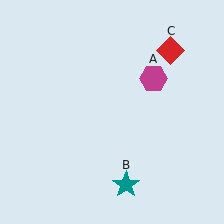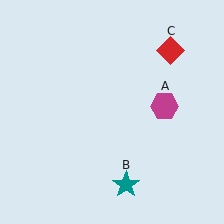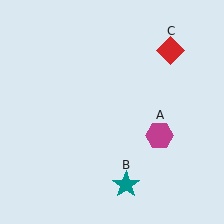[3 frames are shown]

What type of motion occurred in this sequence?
The magenta hexagon (object A) rotated clockwise around the center of the scene.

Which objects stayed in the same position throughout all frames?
Teal star (object B) and red diamond (object C) remained stationary.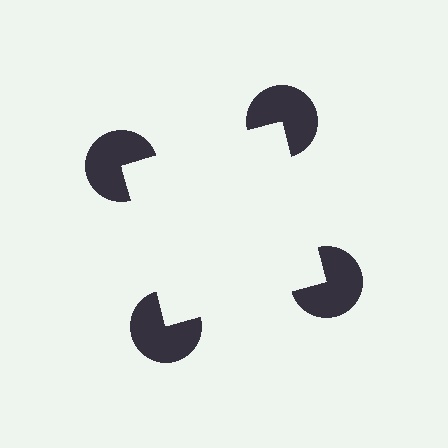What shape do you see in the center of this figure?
An illusory square — its edges are inferred from the aligned wedge cuts in the pac-man discs, not physically drawn.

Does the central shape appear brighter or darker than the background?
It typically appears slightly brighter than the background, even though no actual brightness change is drawn.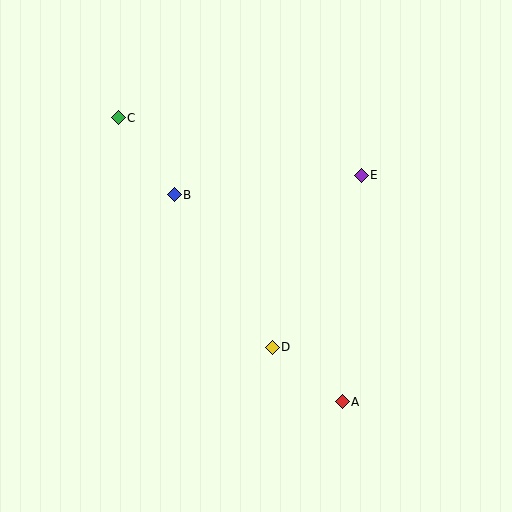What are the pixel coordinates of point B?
Point B is at (174, 195).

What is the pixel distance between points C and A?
The distance between C and A is 362 pixels.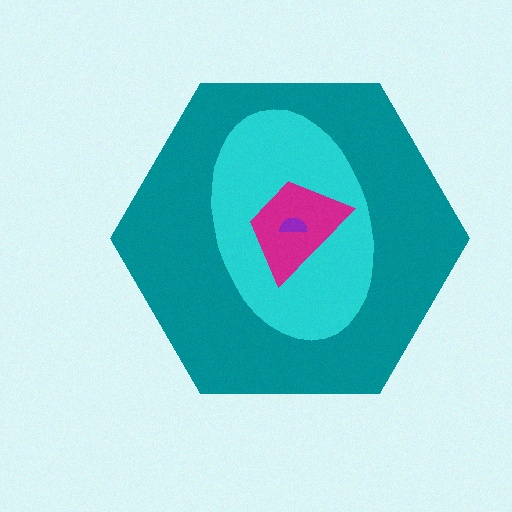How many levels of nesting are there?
4.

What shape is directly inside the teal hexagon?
The cyan ellipse.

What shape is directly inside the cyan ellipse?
The magenta trapezoid.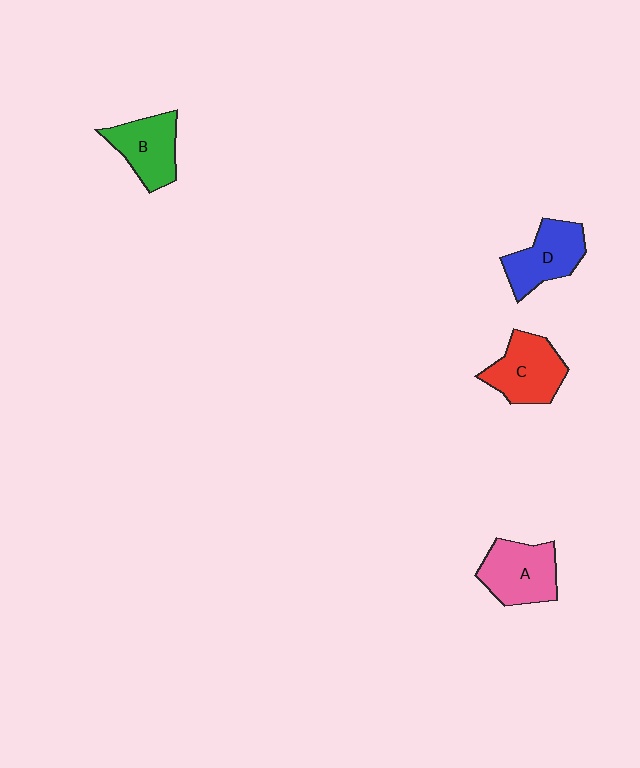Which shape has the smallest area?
Shape B (green).